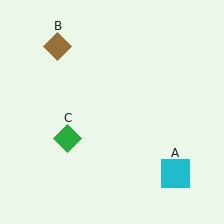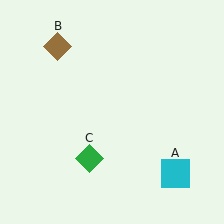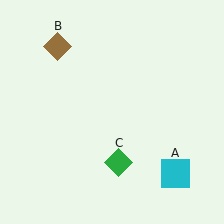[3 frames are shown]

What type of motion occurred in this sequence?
The green diamond (object C) rotated counterclockwise around the center of the scene.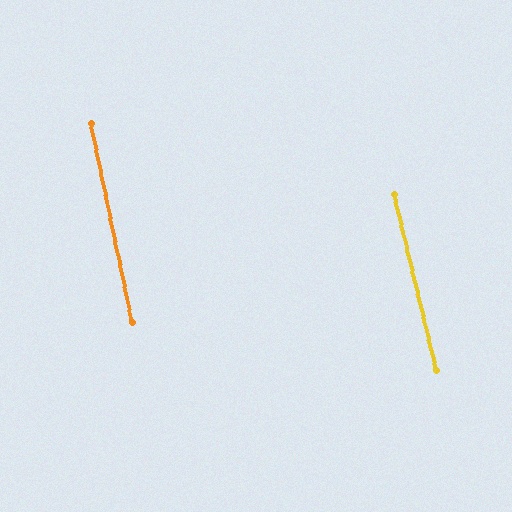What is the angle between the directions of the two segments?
Approximately 2 degrees.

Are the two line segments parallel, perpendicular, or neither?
Parallel — their directions differ by only 1.9°.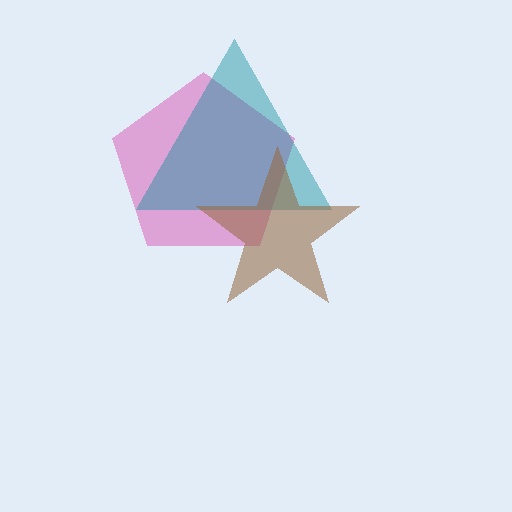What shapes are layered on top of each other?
The layered shapes are: a pink pentagon, a teal triangle, a brown star.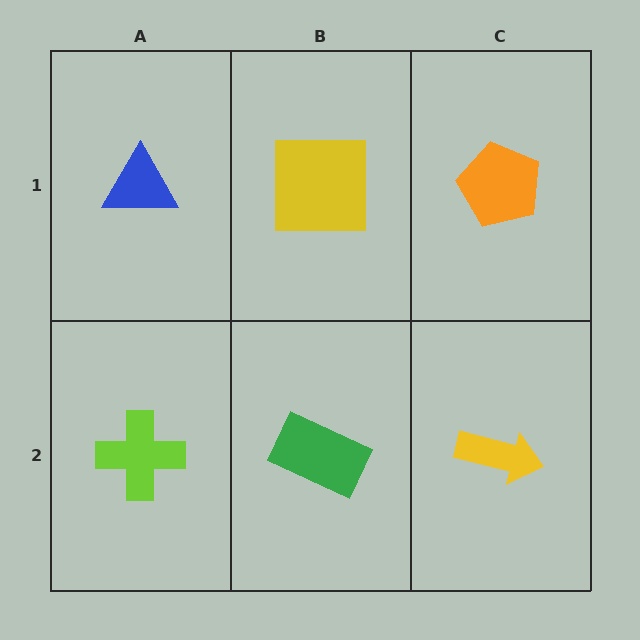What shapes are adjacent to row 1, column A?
A lime cross (row 2, column A), a yellow square (row 1, column B).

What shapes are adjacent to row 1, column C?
A yellow arrow (row 2, column C), a yellow square (row 1, column B).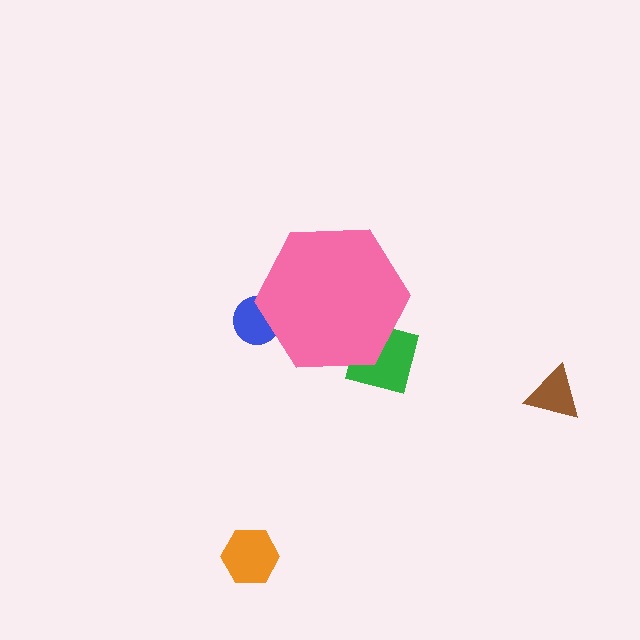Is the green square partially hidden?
Yes, the green square is partially hidden behind the pink hexagon.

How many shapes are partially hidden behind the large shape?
2 shapes are partially hidden.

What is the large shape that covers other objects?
A pink hexagon.